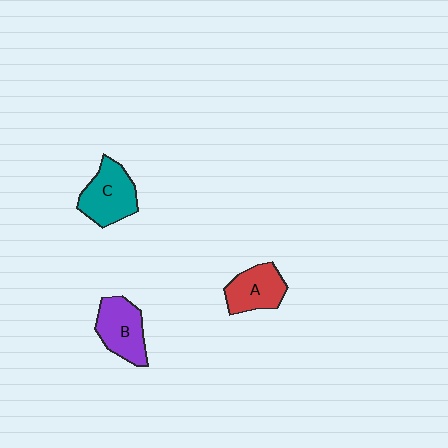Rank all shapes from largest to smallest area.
From largest to smallest: C (teal), B (purple), A (red).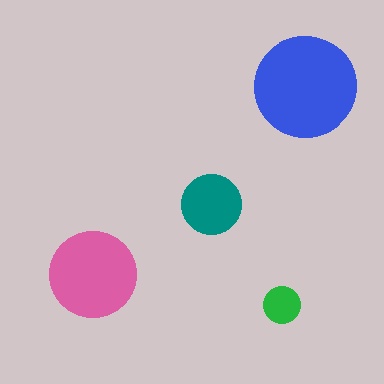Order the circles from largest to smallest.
the blue one, the pink one, the teal one, the green one.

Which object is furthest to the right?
The blue circle is rightmost.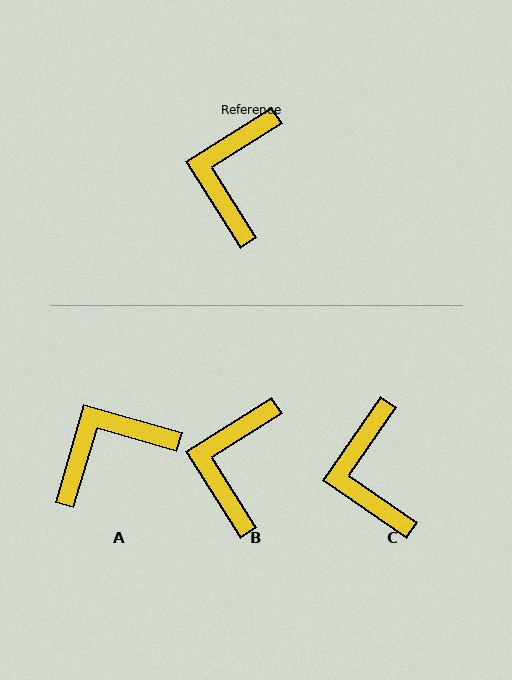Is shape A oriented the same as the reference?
No, it is off by about 48 degrees.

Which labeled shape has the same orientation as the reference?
B.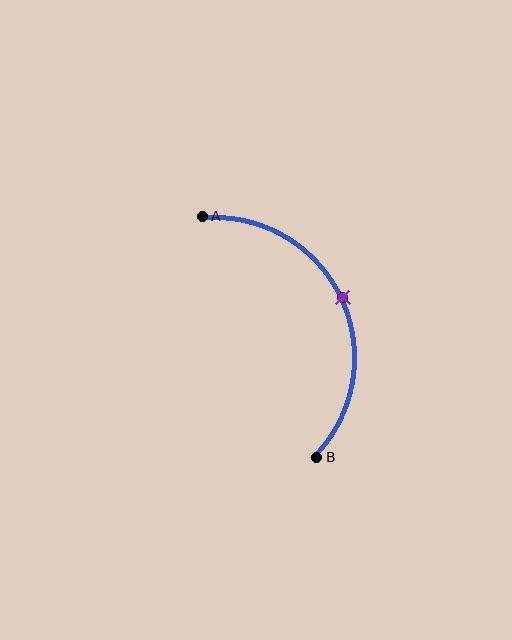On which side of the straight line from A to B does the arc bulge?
The arc bulges to the right of the straight line connecting A and B.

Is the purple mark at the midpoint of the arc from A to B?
Yes. The purple mark lies on the arc at equal arc-length from both A and B — it is the arc midpoint.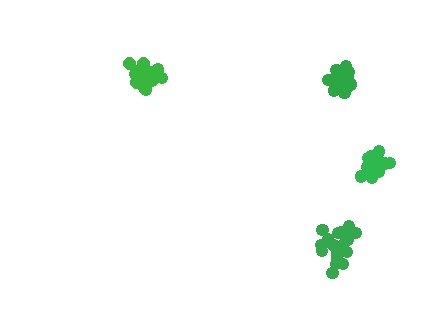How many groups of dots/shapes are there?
There are 4 groups.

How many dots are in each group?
Group 1: 19 dots, Group 2: 19 dots, Group 3: 17 dots, Group 4: 16 dots (71 total).